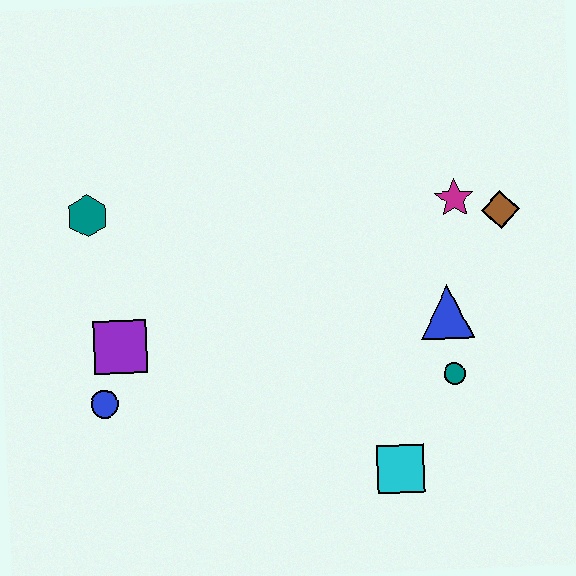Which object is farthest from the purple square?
The brown diamond is farthest from the purple square.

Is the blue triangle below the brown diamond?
Yes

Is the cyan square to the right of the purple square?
Yes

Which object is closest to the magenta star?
The brown diamond is closest to the magenta star.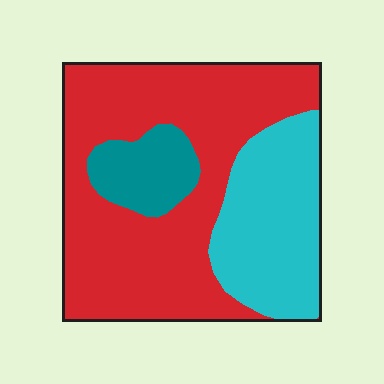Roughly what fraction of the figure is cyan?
Cyan covers about 30% of the figure.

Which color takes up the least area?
Teal, at roughly 10%.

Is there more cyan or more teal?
Cyan.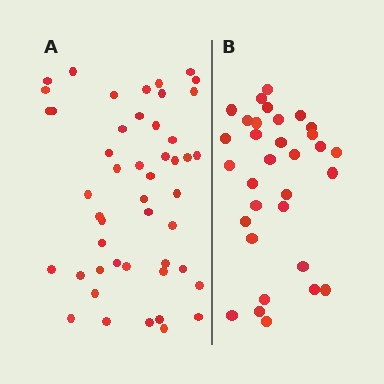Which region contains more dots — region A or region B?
Region A (the left region) has more dots.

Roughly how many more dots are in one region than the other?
Region A has approximately 15 more dots than region B.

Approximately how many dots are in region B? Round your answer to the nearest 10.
About 30 dots. (The exact count is 32, which rounds to 30.)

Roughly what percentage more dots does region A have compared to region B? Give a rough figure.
About 50% more.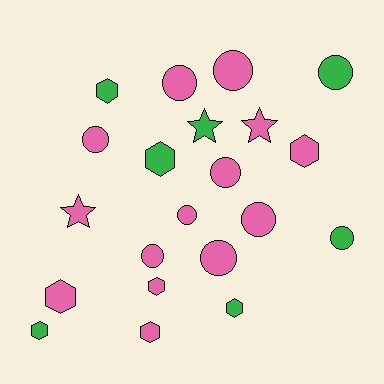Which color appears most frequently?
Pink, with 14 objects.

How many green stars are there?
There is 1 green star.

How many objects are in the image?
There are 21 objects.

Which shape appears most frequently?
Circle, with 10 objects.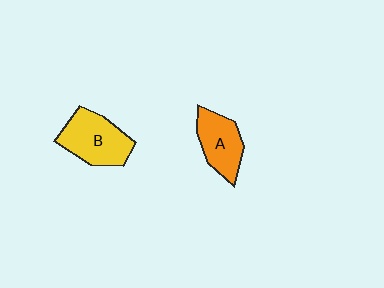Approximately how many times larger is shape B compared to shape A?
Approximately 1.2 times.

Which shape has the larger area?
Shape B (yellow).